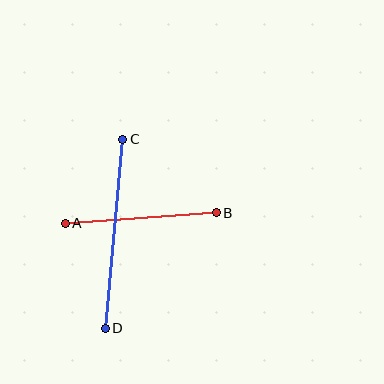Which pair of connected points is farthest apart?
Points C and D are farthest apart.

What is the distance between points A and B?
The distance is approximately 152 pixels.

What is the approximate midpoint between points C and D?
The midpoint is at approximately (114, 234) pixels.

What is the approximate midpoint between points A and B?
The midpoint is at approximately (141, 218) pixels.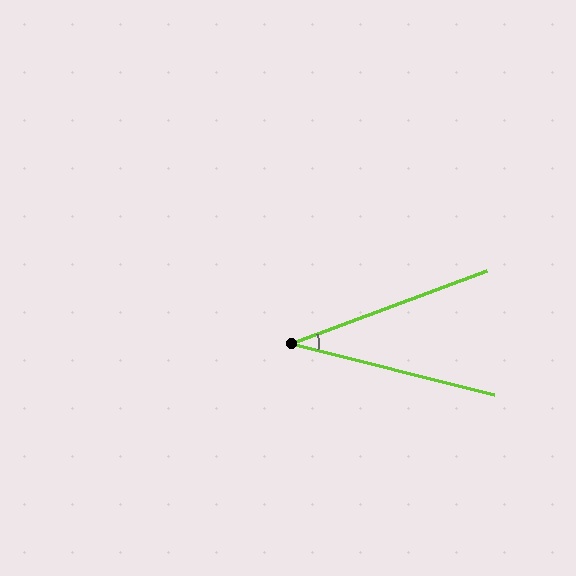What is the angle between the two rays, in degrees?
Approximately 34 degrees.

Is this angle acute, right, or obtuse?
It is acute.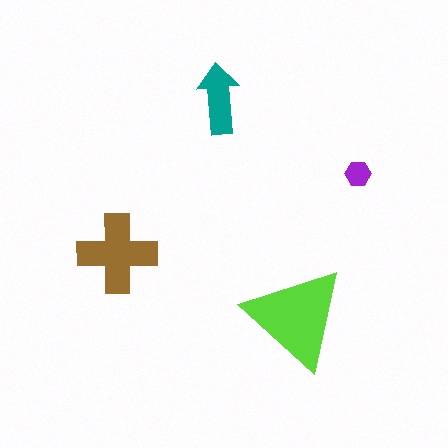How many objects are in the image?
There are 4 objects in the image.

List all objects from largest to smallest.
The lime triangle, the brown cross, the teal arrow, the purple hexagon.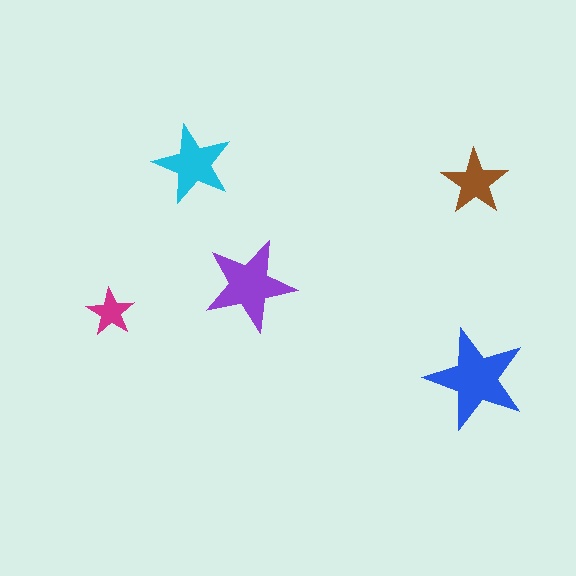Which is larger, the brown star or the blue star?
The blue one.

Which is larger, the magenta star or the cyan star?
The cyan one.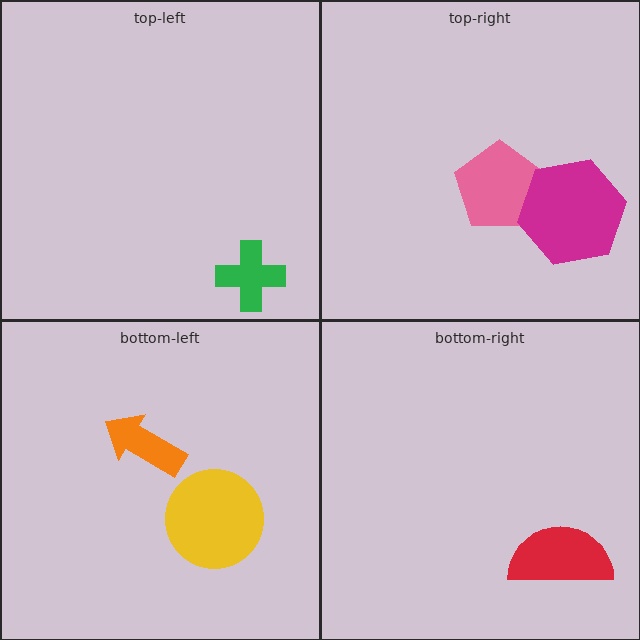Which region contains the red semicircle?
The bottom-right region.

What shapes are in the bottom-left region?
The orange arrow, the yellow circle.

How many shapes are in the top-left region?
1.